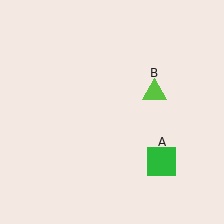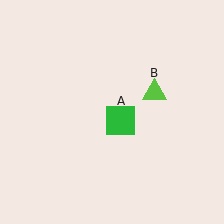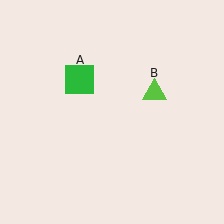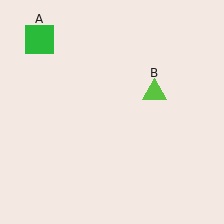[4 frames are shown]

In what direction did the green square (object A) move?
The green square (object A) moved up and to the left.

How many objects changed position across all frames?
1 object changed position: green square (object A).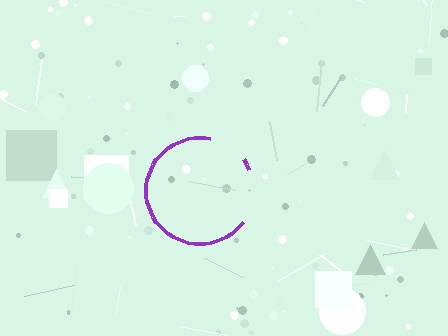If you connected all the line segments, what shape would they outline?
They would outline a circle.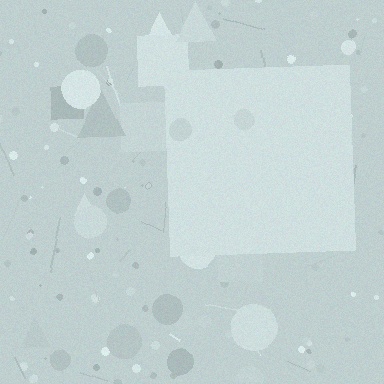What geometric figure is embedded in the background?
A square is embedded in the background.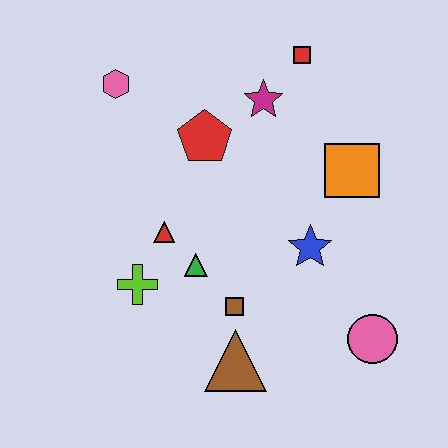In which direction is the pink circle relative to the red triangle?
The pink circle is to the right of the red triangle.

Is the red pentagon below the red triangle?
No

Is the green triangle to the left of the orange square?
Yes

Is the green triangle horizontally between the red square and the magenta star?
No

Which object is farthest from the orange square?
The pink hexagon is farthest from the orange square.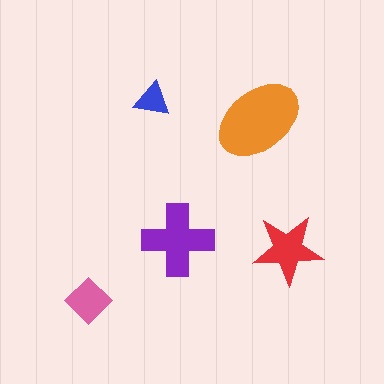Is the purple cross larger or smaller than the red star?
Larger.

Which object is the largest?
The orange ellipse.